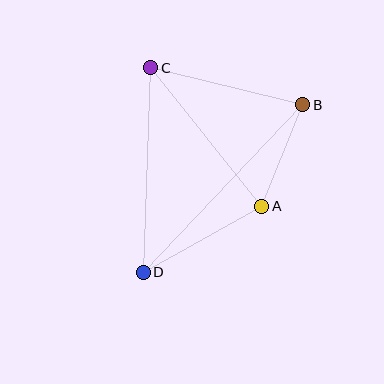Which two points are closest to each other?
Points A and B are closest to each other.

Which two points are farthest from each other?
Points B and D are farthest from each other.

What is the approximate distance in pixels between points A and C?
The distance between A and C is approximately 177 pixels.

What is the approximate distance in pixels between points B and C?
The distance between B and C is approximately 156 pixels.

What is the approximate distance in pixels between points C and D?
The distance between C and D is approximately 204 pixels.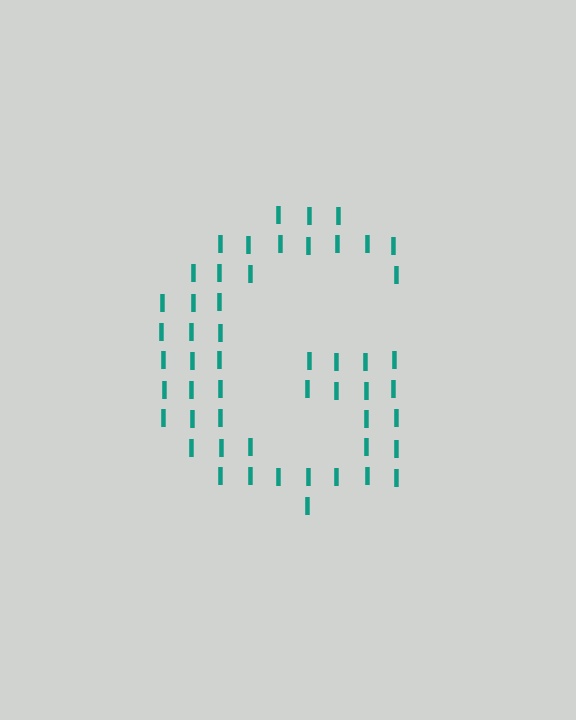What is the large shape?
The large shape is the letter G.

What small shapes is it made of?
It is made of small letter I's.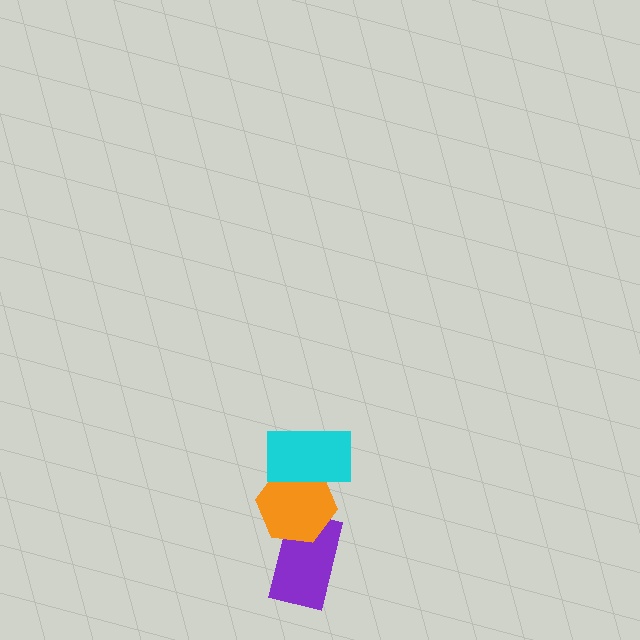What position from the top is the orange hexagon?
The orange hexagon is 2nd from the top.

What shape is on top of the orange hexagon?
The cyan rectangle is on top of the orange hexagon.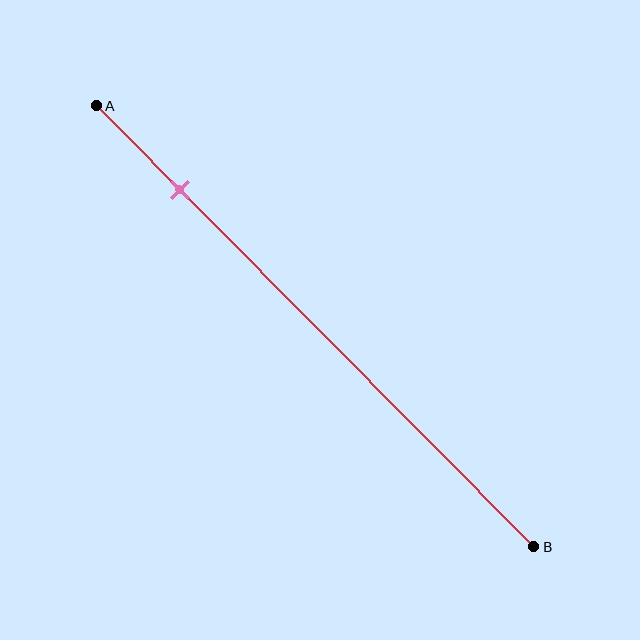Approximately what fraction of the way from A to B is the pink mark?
The pink mark is approximately 20% of the way from A to B.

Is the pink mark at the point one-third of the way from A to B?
No, the mark is at about 20% from A, not at the 33% one-third point.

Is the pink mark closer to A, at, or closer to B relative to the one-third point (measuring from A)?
The pink mark is closer to point A than the one-third point of segment AB.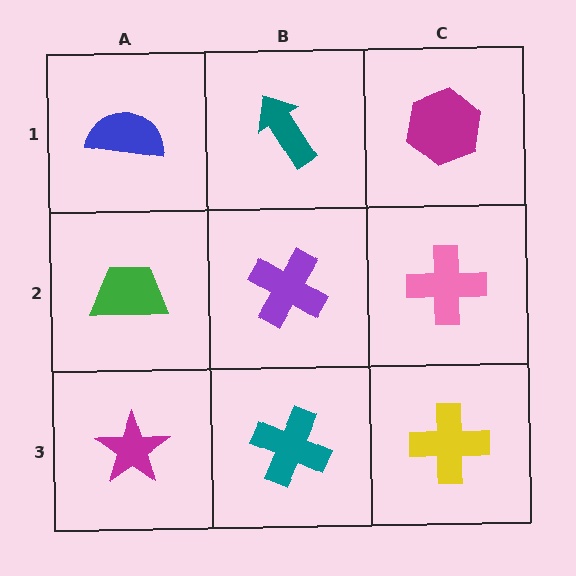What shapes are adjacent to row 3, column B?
A purple cross (row 2, column B), a magenta star (row 3, column A), a yellow cross (row 3, column C).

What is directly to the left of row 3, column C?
A teal cross.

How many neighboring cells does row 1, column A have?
2.